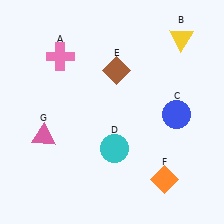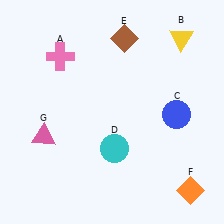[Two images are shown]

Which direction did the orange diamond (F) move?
The orange diamond (F) moved right.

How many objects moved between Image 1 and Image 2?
2 objects moved between the two images.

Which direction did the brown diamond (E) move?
The brown diamond (E) moved up.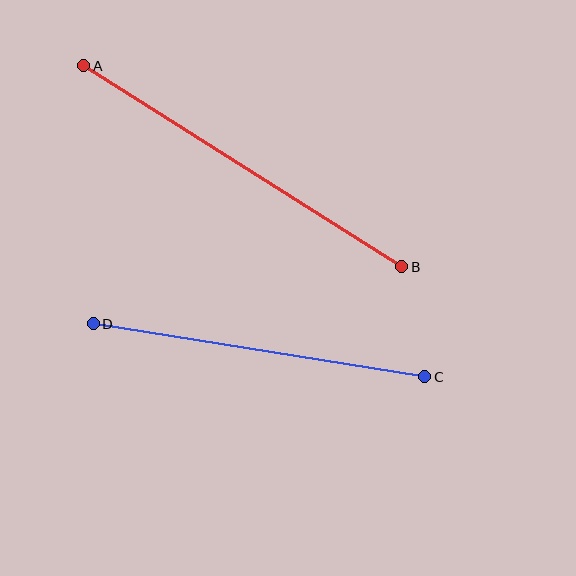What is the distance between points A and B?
The distance is approximately 376 pixels.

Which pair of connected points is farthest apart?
Points A and B are farthest apart.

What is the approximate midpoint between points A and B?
The midpoint is at approximately (243, 166) pixels.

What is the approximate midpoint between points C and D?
The midpoint is at approximately (259, 350) pixels.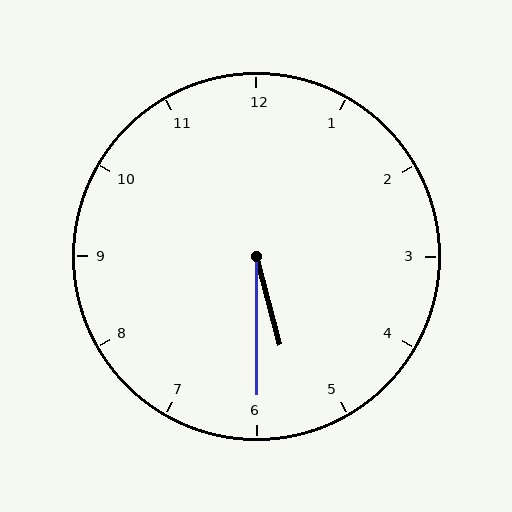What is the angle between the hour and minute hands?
Approximately 15 degrees.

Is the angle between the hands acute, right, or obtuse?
It is acute.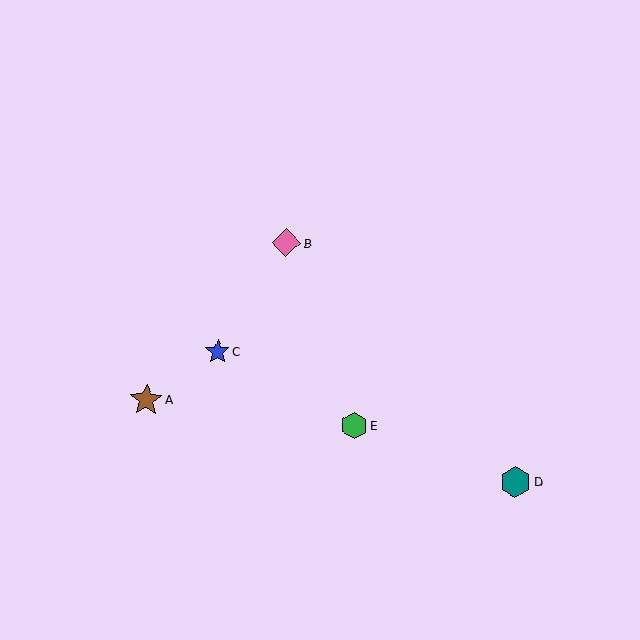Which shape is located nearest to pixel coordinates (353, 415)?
The green hexagon (labeled E) at (354, 426) is nearest to that location.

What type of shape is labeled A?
Shape A is a brown star.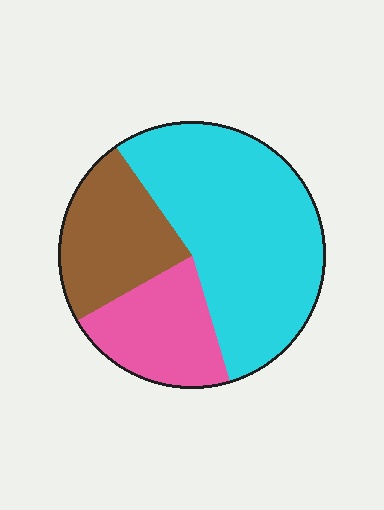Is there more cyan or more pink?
Cyan.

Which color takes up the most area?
Cyan, at roughly 55%.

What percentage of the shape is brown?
Brown covers about 25% of the shape.